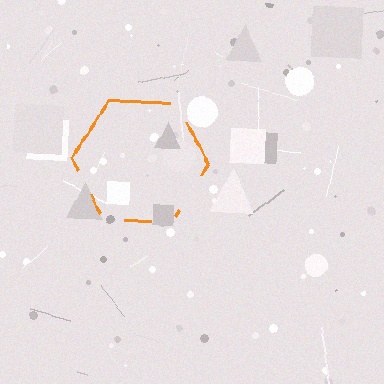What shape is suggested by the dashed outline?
The dashed outline suggests a hexagon.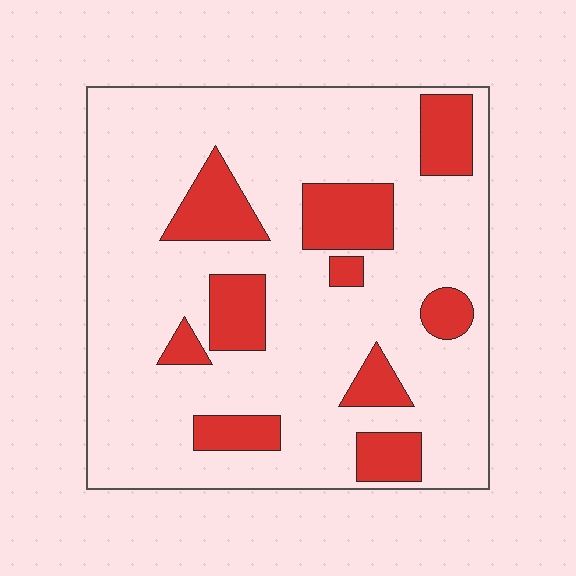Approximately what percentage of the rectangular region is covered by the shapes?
Approximately 20%.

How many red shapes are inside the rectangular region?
10.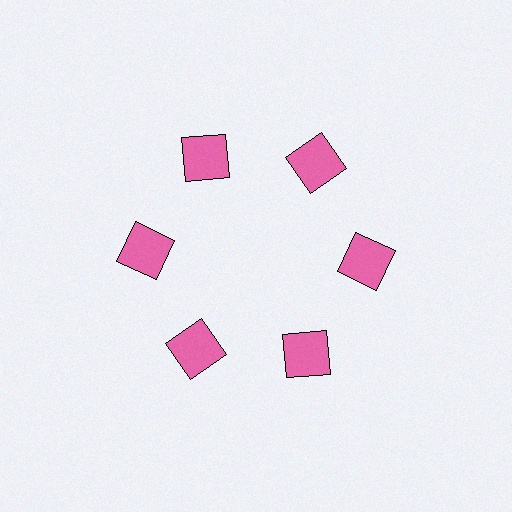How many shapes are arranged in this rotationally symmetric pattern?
There are 6 shapes, arranged in 6 groups of 1.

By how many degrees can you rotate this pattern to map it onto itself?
The pattern maps onto itself every 60 degrees of rotation.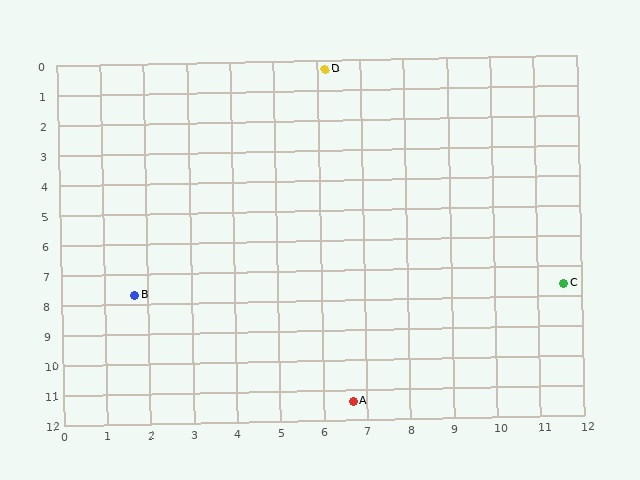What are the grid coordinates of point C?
Point C is at approximately (11.6, 7.6).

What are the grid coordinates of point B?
Point B is at approximately (1.7, 7.7).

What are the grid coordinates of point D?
Point D is at approximately (6.2, 0.3).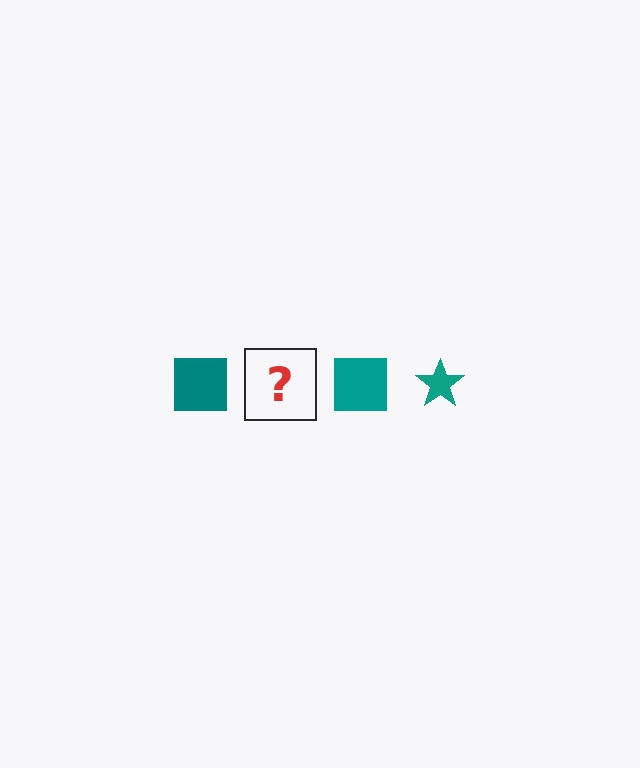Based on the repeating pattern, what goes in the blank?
The blank should be a teal star.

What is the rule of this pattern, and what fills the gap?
The rule is that the pattern cycles through square, star shapes in teal. The gap should be filled with a teal star.